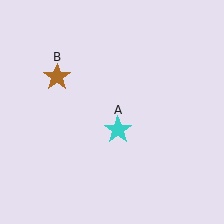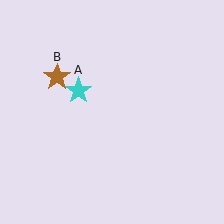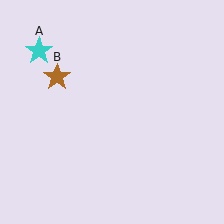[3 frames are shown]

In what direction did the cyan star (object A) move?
The cyan star (object A) moved up and to the left.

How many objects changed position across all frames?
1 object changed position: cyan star (object A).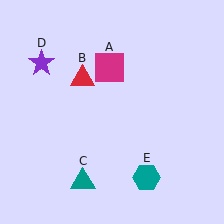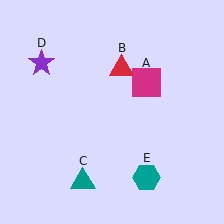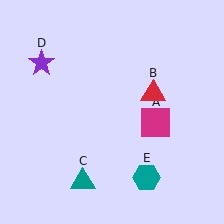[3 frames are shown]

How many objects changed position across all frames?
2 objects changed position: magenta square (object A), red triangle (object B).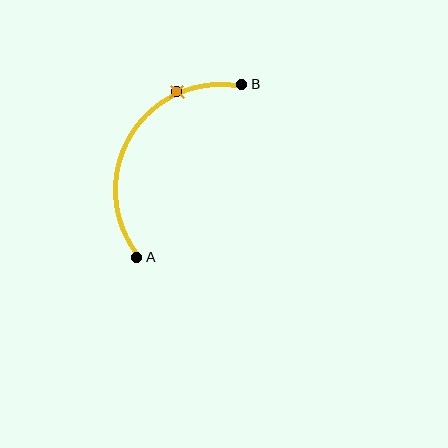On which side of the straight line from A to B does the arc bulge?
The arc bulges to the left of the straight line connecting A and B.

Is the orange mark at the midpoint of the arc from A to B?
No. The orange mark lies on the arc but is closer to endpoint B. The arc midpoint would be at the point on the curve equidistant along the arc from both A and B.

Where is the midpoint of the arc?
The arc midpoint is the point on the curve farthest from the straight line joining A and B. It sits to the left of that line.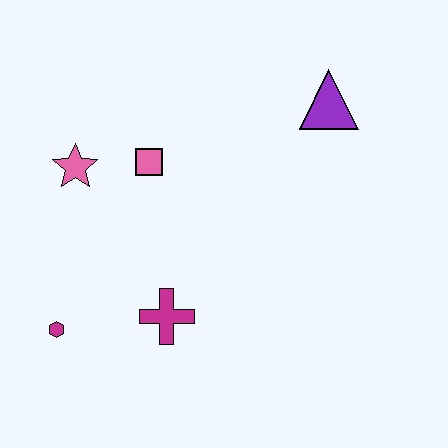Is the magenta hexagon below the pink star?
Yes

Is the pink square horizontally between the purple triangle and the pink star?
Yes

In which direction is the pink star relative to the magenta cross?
The pink star is above the magenta cross.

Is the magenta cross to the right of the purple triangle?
No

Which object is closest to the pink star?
The pink square is closest to the pink star.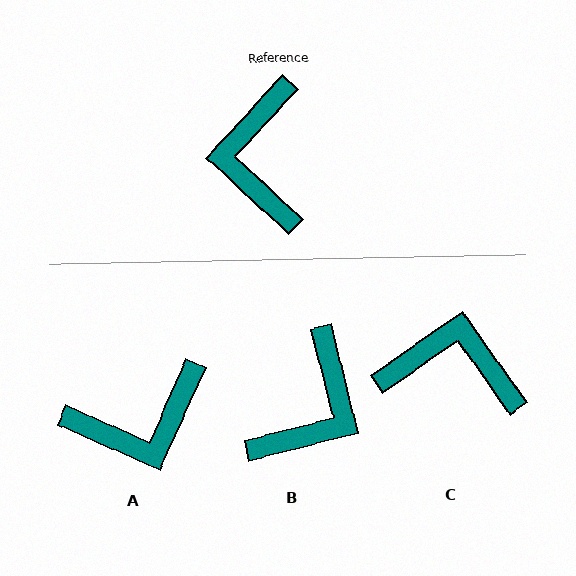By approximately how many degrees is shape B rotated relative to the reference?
Approximately 147 degrees counter-clockwise.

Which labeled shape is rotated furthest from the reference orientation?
B, about 147 degrees away.